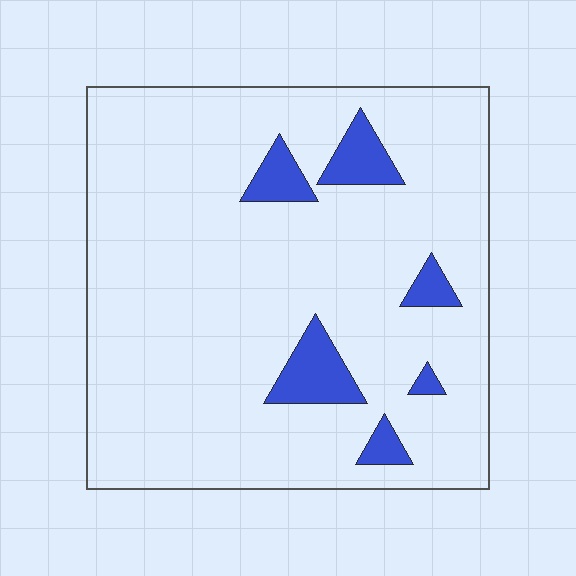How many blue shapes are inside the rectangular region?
6.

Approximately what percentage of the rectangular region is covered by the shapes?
Approximately 10%.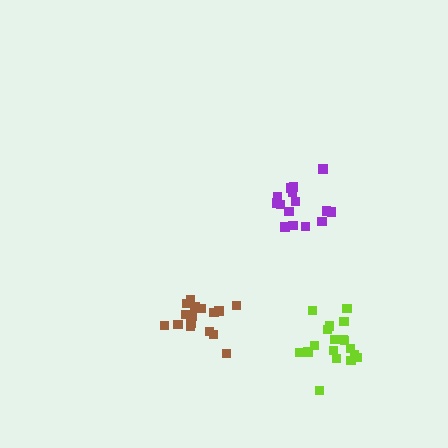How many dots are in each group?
Group 1: 18 dots, Group 2: 17 dots, Group 3: 15 dots (50 total).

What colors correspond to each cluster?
The clusters are colored: lime, brown, purple.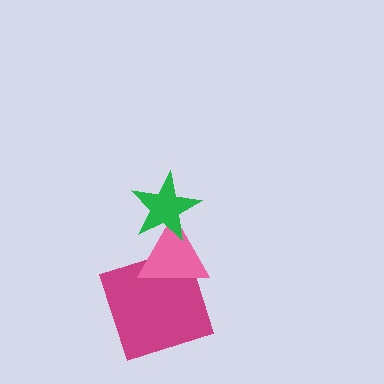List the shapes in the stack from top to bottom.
From top to bottom: the green star, the pink triangle, the magenta square.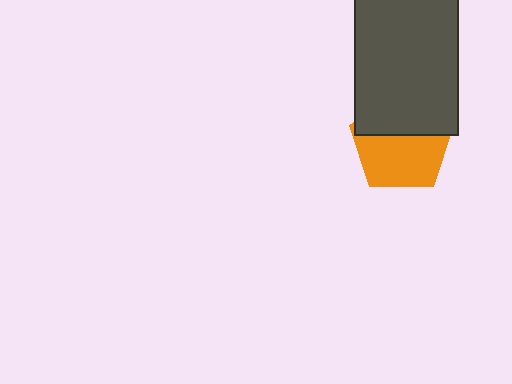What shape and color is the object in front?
The object in front is a dark gray rectangle.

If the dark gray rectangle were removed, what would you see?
You would see the complete orange pentagon.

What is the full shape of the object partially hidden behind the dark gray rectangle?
The partially hidden object is an orange pentagon.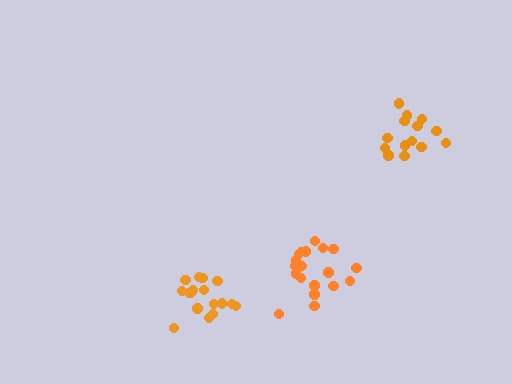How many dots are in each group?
Group 1: 19 dots, Group 2: 14 dots, Group 3: 18 dots (51 total).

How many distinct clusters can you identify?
There are 3 distinct clusters.